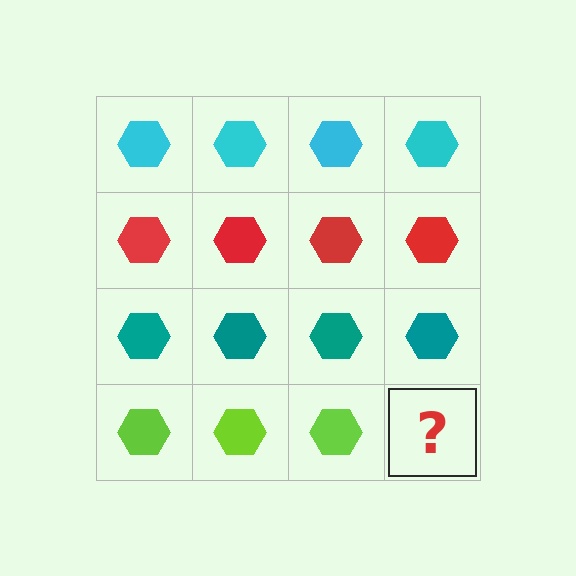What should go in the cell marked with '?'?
The missing cell should contain a lime hexagon.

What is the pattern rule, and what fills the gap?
The rule is that each row has a consistent color. The gap should be filled with a lime hexagon.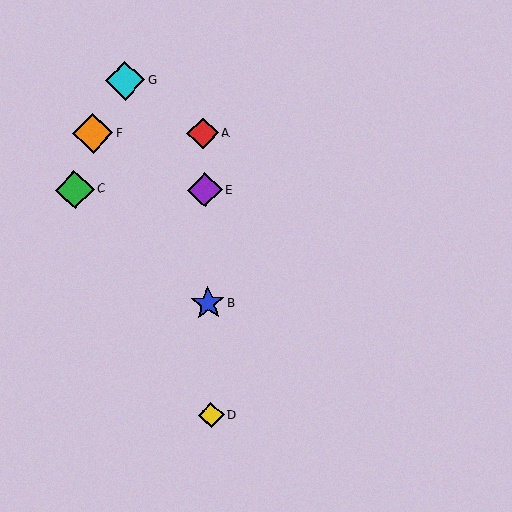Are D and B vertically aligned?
Yes, both are at x≈211.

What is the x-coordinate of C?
Object C is at x≈75.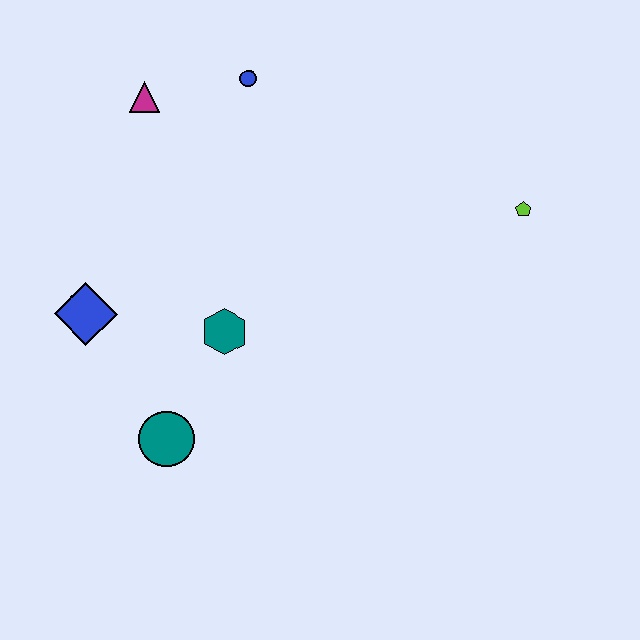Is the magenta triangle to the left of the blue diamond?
No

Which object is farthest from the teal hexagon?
The lime pentagon is farthest from the teal hexagon.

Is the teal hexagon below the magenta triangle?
Yes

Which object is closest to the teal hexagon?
The teal circle is closest to the teal hexagon.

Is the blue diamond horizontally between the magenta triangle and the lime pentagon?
No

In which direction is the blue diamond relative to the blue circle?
The blue diamond is below the blue circle.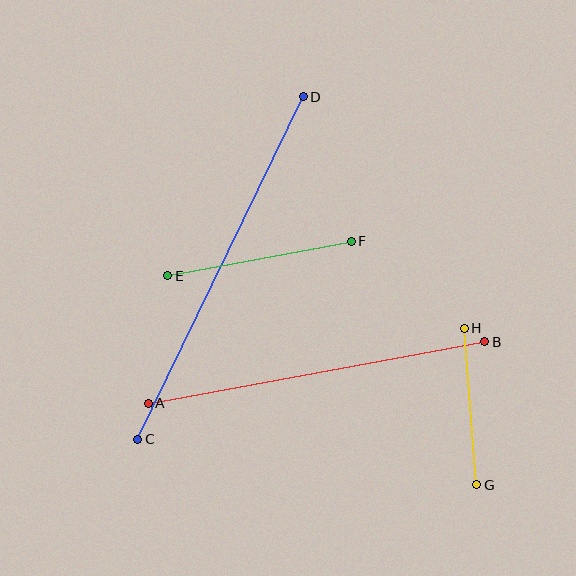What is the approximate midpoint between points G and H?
The midpoint is at approximately (471, 407) pixels.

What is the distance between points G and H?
The distance is approximately 157 pixels.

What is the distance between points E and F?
The distance is approximately 187 pixels.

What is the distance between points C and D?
The distance is approximately 380 pixels.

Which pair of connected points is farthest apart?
Points C and D are farthest apart.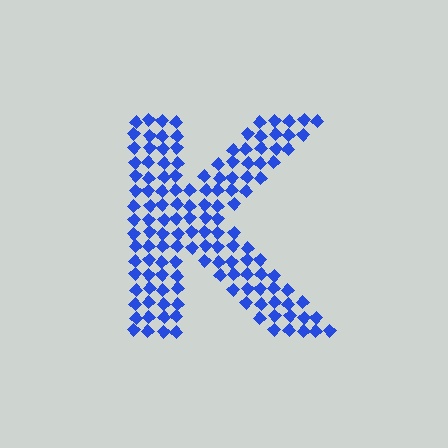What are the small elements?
The small elements are diamonds.